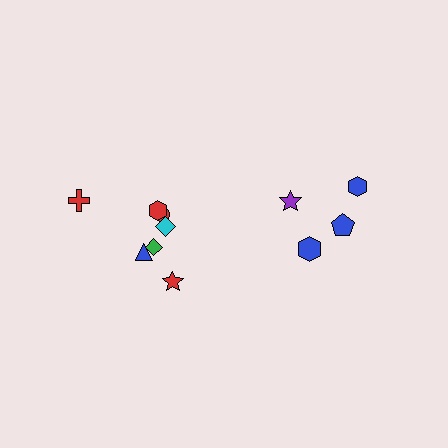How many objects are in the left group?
There are 7 objects.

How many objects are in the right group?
There are 4 objects.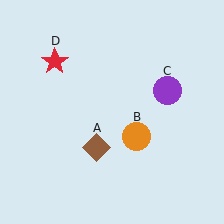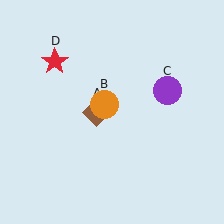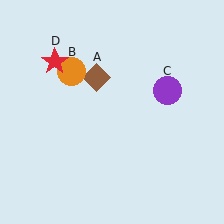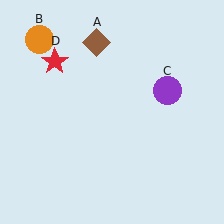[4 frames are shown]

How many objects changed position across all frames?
2 objects changed position: brown diamond (object A), orange circle (object B).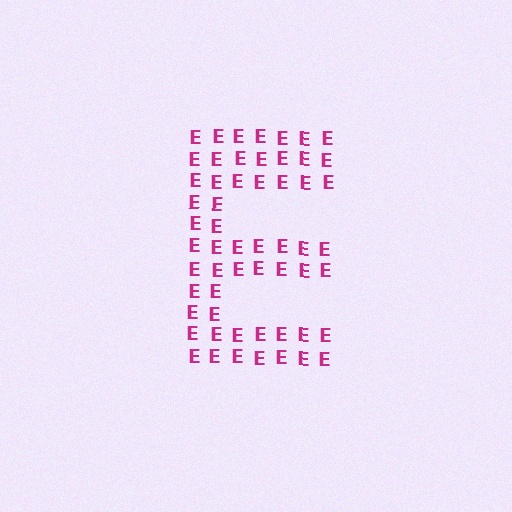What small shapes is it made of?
It is made of small letter E's.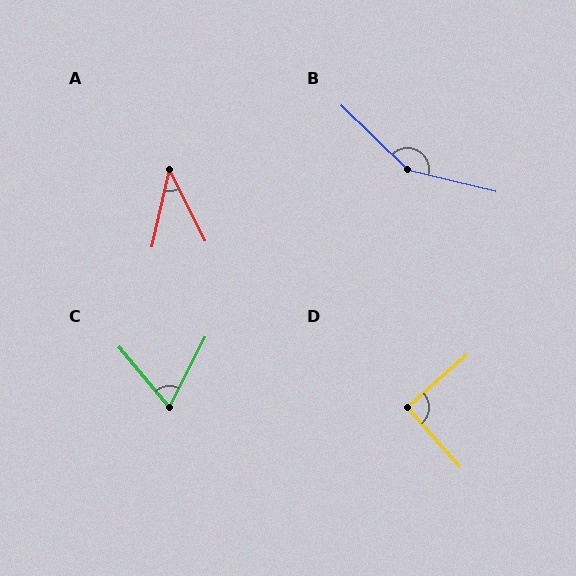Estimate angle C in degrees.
Approximately 66 degrees.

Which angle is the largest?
B, at approximately 149 degrees.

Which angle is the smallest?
A, at approximately 39 degrees.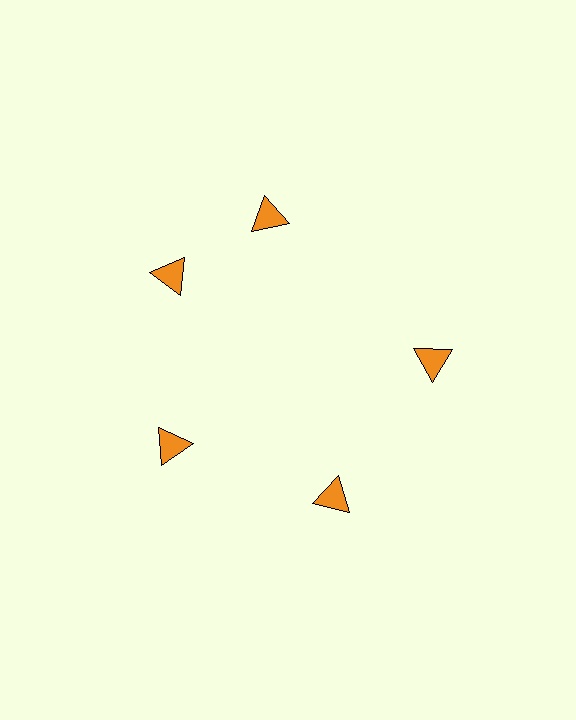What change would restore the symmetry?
The symmetry would be restored by rotating it back into even spacing with its neighbors so that all 5 triangles sit at equal angles and equal distance from the center.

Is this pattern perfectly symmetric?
No. The 5 orange triangles are arranged in a ring, but one element near the 1 o'clock position is rotated out of alignment along the ring, breaking the 5-fold rotational symmetry.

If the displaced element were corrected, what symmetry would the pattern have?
It would have 5-fold rotational symmetry — the pattern would map onto itself every 72 degrees.